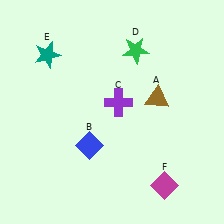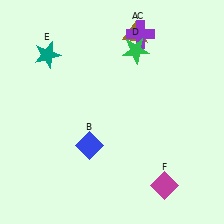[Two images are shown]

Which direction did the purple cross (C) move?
The purple cross (C) moved up.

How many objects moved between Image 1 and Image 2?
2 objects moved between the two images.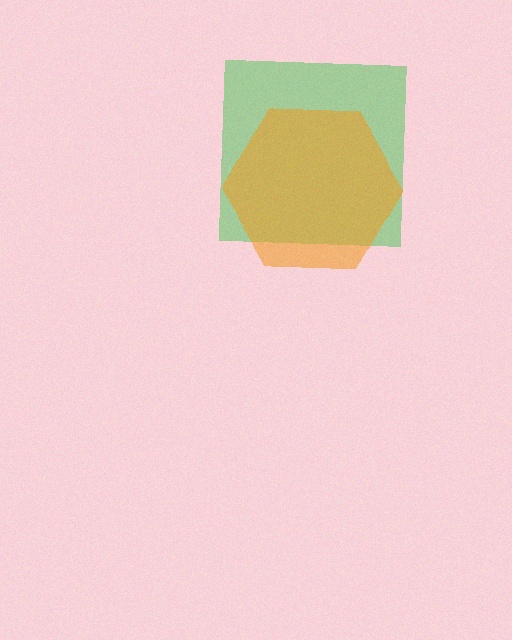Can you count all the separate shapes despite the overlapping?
Yes, there are 2 separate shapes.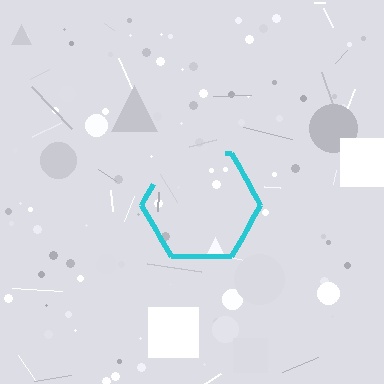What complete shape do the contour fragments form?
The contour fragments form a hexagon.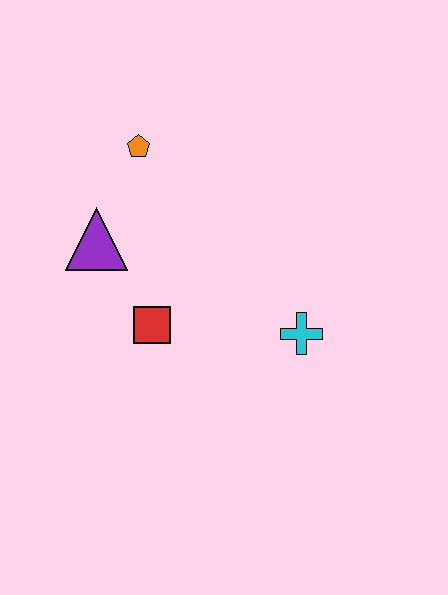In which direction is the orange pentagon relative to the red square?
The orange pentagon is above the red square.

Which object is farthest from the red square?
The orange pentagon is farthest from the red square.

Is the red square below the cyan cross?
No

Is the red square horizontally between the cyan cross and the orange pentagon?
Yes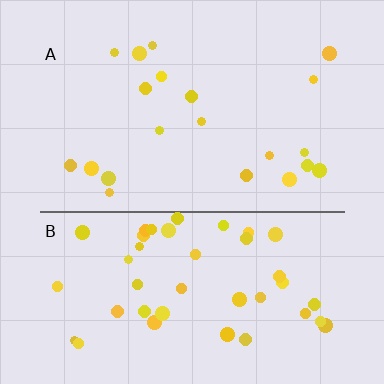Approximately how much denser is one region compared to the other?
Approximately 2.1× — region B over region A.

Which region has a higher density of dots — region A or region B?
B (the bottom).